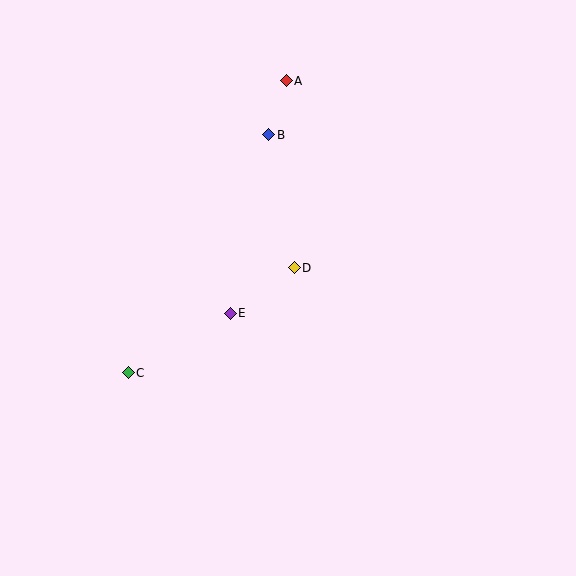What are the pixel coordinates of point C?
Point C is at (128, 373).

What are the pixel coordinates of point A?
Point A is at (286, 81).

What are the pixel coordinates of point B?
Point B is at (268, 135).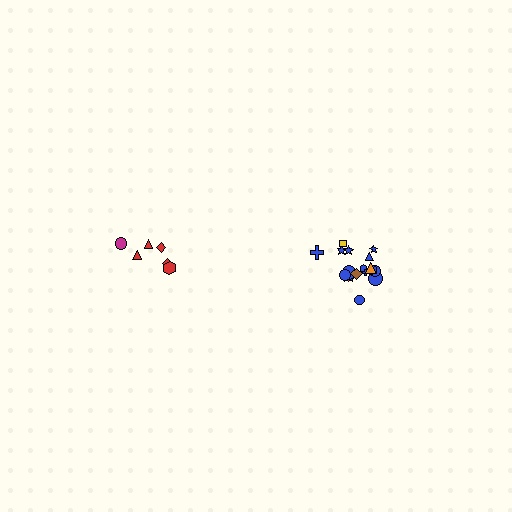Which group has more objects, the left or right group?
The right group.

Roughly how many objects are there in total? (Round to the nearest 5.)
Roughly 25 objects in total.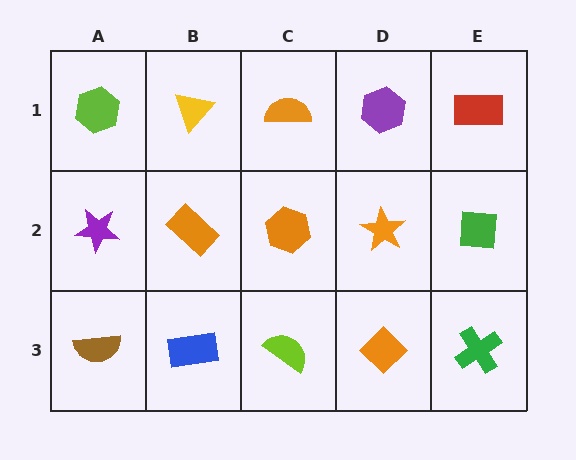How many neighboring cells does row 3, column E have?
2.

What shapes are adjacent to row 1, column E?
A green square (row 2, column E), a purple hexagon (row 1, column D).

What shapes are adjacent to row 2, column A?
A lime hexagon (row 1, column A), a brown semicircle (row 3, column A), an orange rectangle (row 2, column B).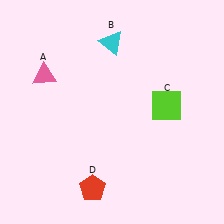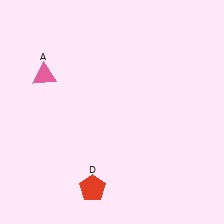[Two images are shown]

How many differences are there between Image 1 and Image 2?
There are 2 differences between the two images.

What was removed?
The lime square (C), the cyan triangle (B) were removed in Image 2.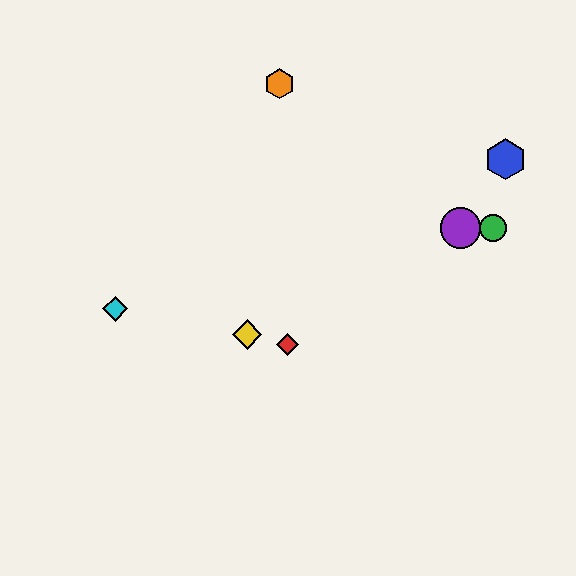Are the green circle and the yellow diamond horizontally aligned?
No, the green circle is at y≈228 and the yellow diamond is at y≈335.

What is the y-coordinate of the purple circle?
The purple circle is at y≈228.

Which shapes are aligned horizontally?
The green circle, the purple circle are aligned horizontally.